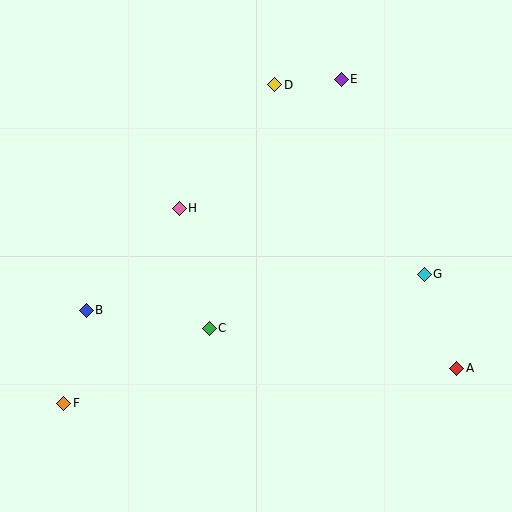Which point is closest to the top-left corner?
Point H is closest to the top-left corner.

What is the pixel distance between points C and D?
The distance between C and D is 252 pixels.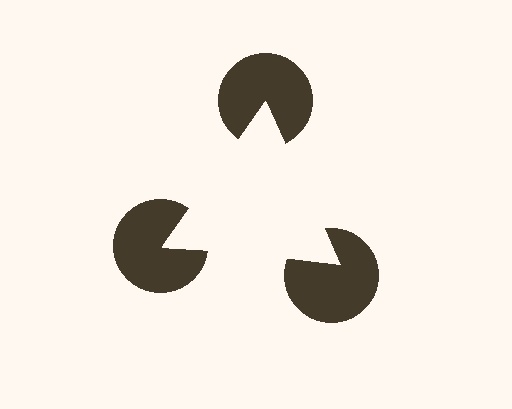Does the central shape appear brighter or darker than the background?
It typically appears slightly brighter than the background, even though no actual brightness change is drawn.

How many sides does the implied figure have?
3 sides.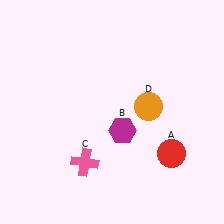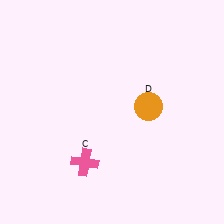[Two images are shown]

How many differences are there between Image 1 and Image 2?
There are 2 differences between the two images.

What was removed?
The red circle (A), the magenta hexagon (B) were removed in Image 2.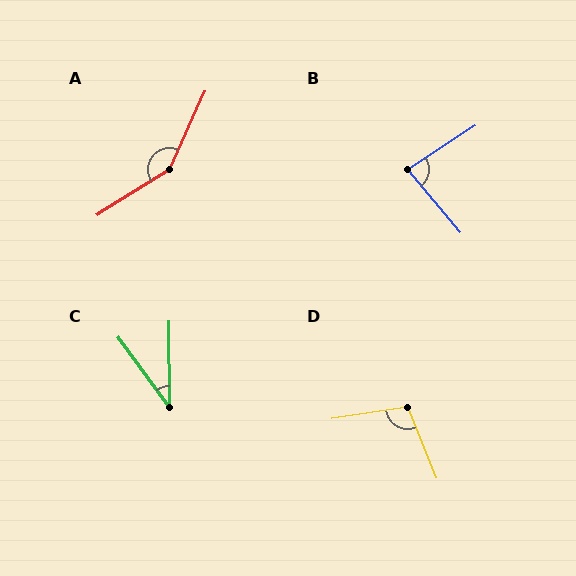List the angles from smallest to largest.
C (35°), B (83°), D (103°), A (146°).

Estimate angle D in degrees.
Approximately 103 degrees.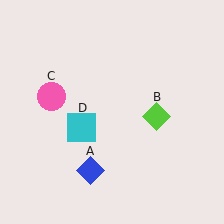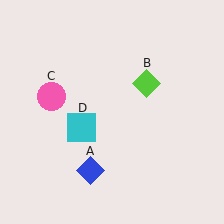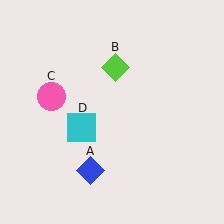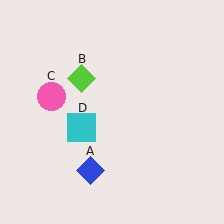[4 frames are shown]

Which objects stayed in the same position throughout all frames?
Blue diamond (object A) and pink circle (object C) and cyan square (object D) remained stationary.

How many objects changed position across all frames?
1 object changed position: lime diamond (object B).